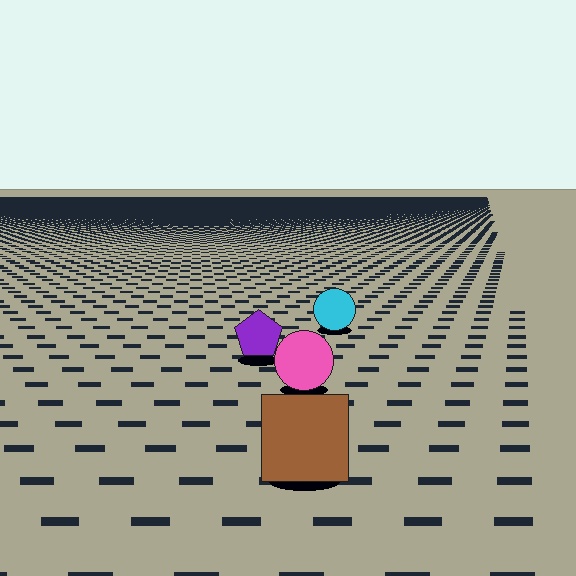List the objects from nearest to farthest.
From nearest to farthest: the brown square, the pink circle, the purple pentagon, the cyan circle.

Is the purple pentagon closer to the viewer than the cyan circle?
Yes. The purple pentagon is closer — you can tell from the texture gradient: the ground texture is coarser near it.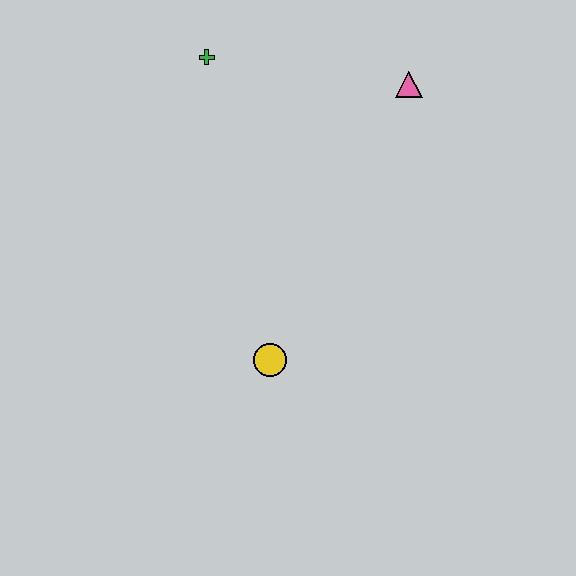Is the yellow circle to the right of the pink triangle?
No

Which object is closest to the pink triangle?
The green cross is closest to the pink triangle.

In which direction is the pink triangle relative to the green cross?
The pink triangle is to the right of the green cross.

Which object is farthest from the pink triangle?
The yellow circle is farthest from the pink triangle.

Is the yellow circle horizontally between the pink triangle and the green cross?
Yes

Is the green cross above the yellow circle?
Yes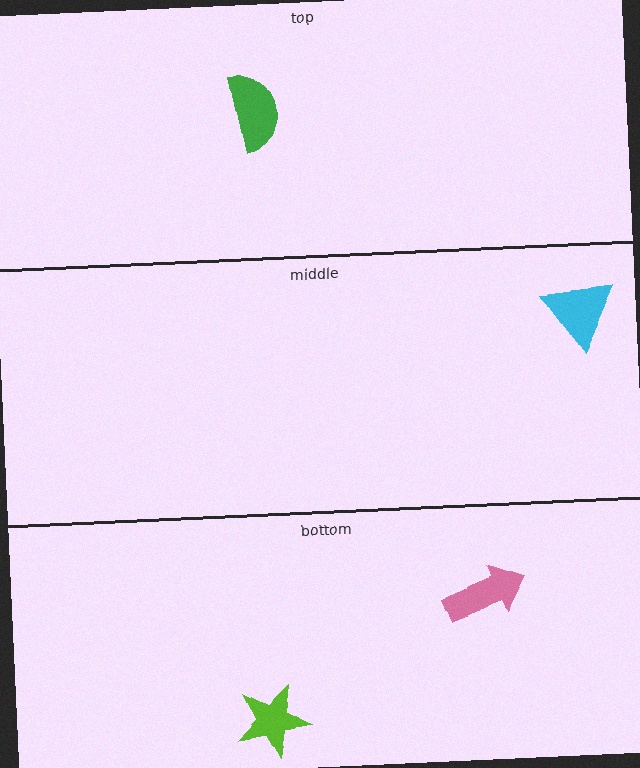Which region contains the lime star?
The bottom region.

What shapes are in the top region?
The green semicircle.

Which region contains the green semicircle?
The top region.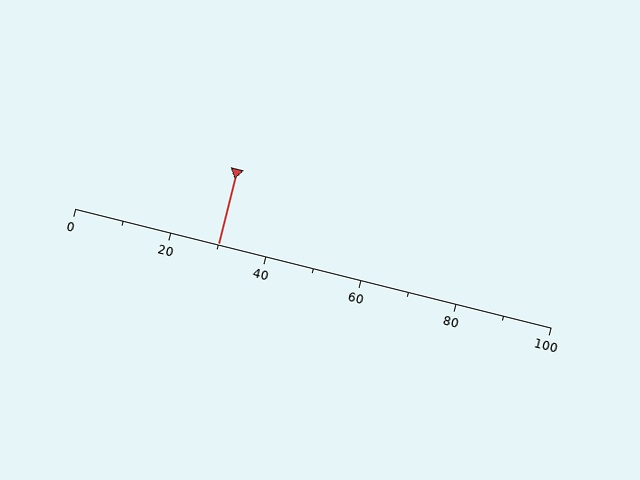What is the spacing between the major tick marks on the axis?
The major ticks are spaced 20 apart.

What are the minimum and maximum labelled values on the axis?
The axis runs from 0 to 100.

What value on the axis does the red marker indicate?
The marker indicates approximately 30.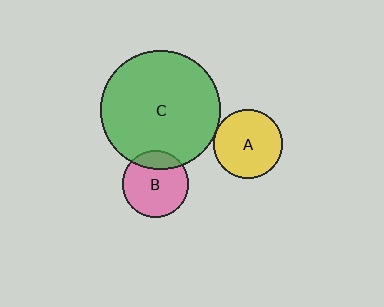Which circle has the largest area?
Circle C (green).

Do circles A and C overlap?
Yes.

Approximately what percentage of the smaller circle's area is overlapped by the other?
Approximately 5%.